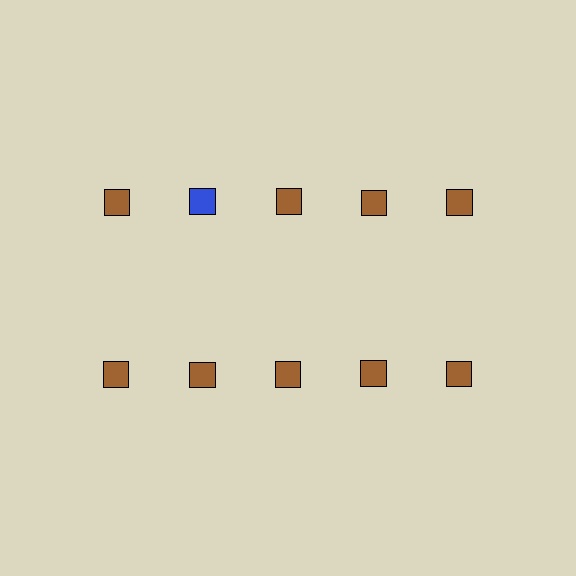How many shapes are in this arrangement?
There are 10 shapes arranged in a grid pattern.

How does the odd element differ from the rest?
It has a different color: blue instead of brown.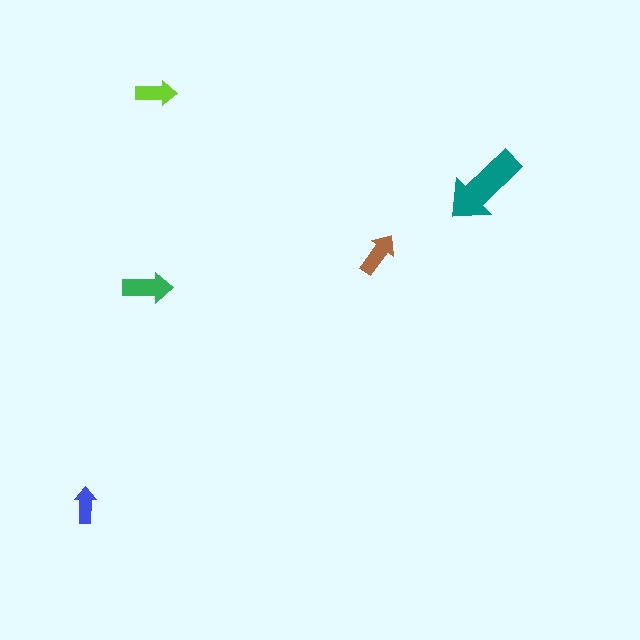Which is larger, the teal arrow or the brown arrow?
The teal one.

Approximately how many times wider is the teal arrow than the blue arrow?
About 2.5 times wider.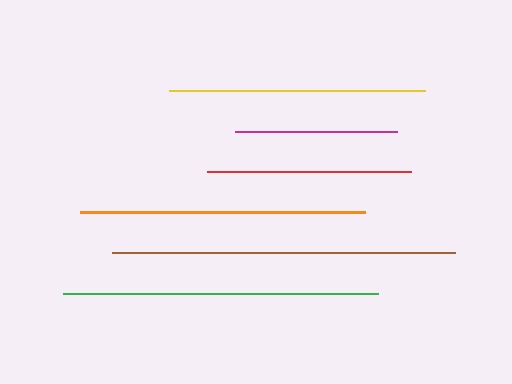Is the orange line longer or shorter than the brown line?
The brown line is longer than the orange line.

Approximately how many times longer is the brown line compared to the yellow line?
The brown line is approximately 1.3 times the length of the yellow line.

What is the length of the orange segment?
The orange segment is approximately 284 pixels long.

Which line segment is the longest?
The brown line is the longest at approximately 343 pixels.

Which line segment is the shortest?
The magenta line is the shortest at approximately 162 pixels.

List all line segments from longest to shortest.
From longest to shortest: brown, green, orange, yellow, red, magenta.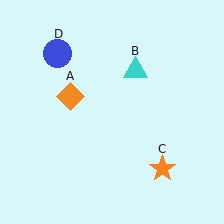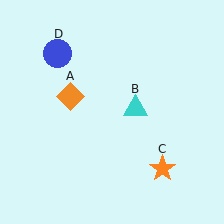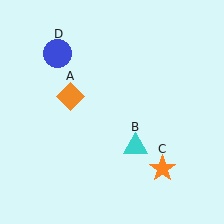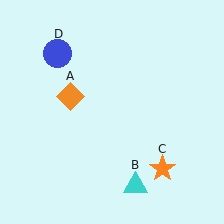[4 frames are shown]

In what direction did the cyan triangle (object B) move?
The cyan triangle (object B) moved down.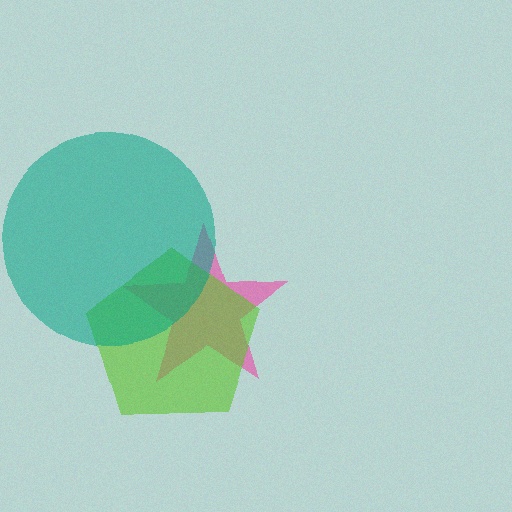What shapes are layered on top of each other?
The layered shapes are: a pink star, a lime pentagon, a teal circle.